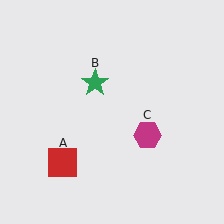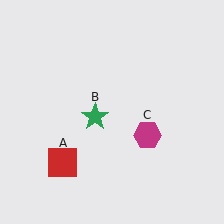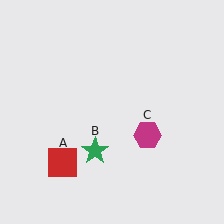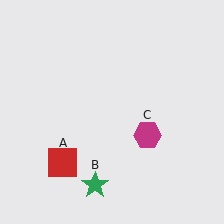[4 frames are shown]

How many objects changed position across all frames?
1 object changed position: green star (object B).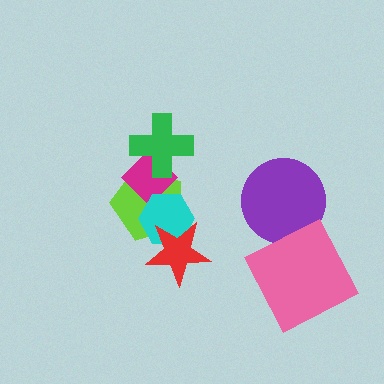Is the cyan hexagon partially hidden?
Yes, it is partially covered by another shape.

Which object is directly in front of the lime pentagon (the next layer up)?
The magenta diamond is directly in front of the lime pentagon.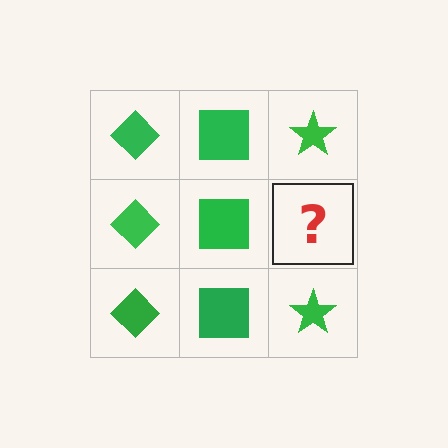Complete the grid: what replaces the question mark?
The question mark should be replaced with a green star.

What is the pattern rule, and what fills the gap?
The rule is that each column has a consistent shape. The gap should be filled with a green star.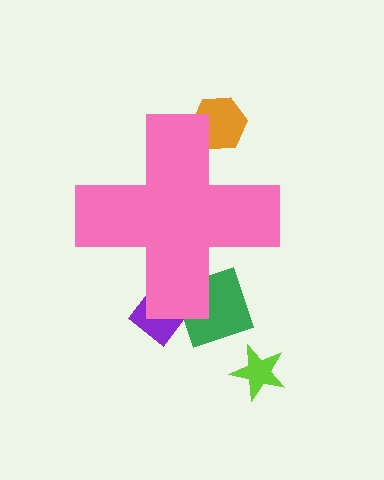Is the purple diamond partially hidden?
Yes, the purple diamond is partially hidden behind the pink cross.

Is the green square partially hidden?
Yes, the green square is partially hidden behind the pink cross.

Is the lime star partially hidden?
No, the lime star is fully visible.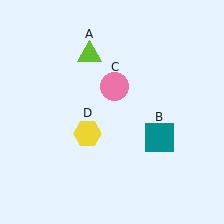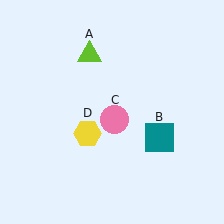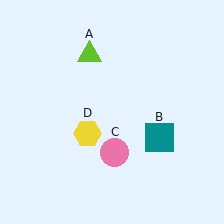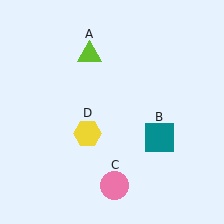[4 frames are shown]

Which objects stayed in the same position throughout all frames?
Lime triangle (object A) and teal square (object B) and yellow hexagon (object D) remained stationary.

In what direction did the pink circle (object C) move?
The pink circle (object C) moved down.